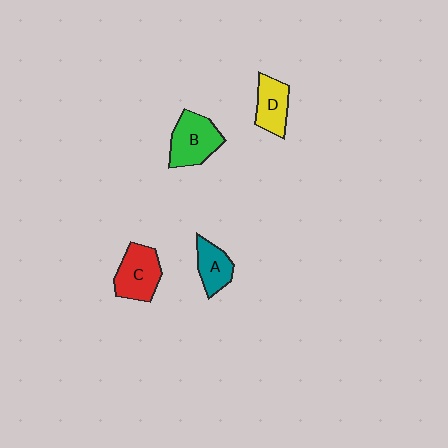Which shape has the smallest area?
Shape A (teal).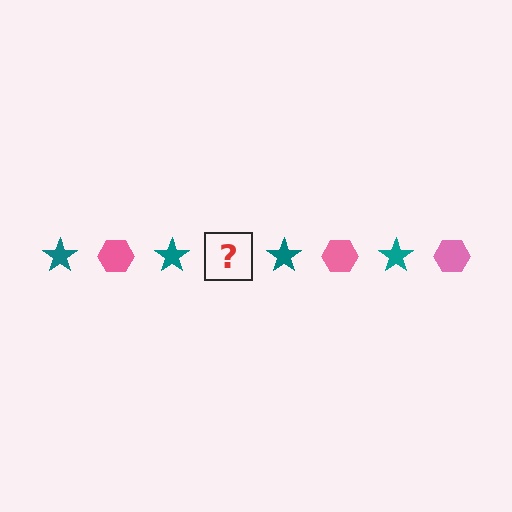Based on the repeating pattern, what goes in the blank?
The blank should be a pink hexagon.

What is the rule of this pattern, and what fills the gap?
The rule is that the pattern alternates between teal star and pink hexagon. The gap should be filled with a pink hexagon.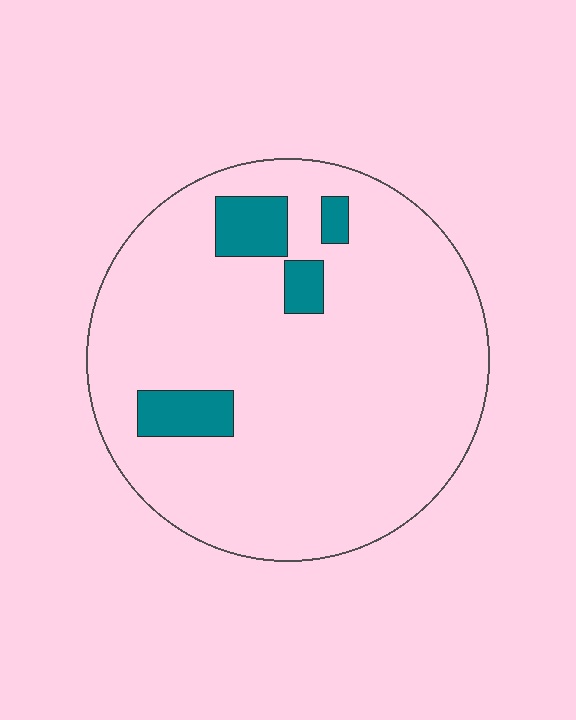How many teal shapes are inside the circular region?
4.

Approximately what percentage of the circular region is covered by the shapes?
Approximately 10%.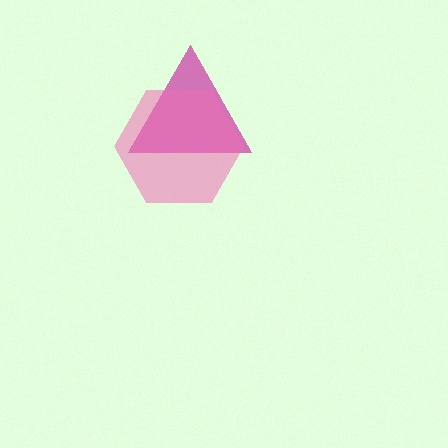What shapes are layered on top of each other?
The layered shapes are: a magenta triangle, a pink hexagon.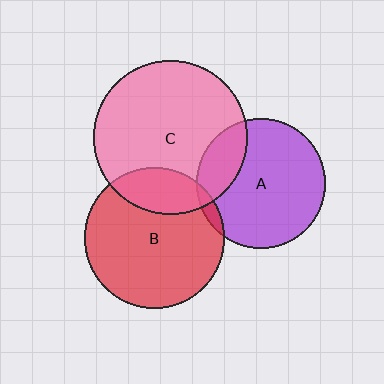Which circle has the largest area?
Circle C (pink).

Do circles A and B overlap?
Yes.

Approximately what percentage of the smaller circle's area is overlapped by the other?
Approximately 5%.